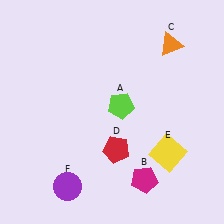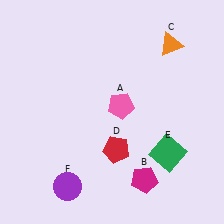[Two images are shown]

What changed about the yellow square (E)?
In Image 1, E is yellow. In Image 2, it changed to green.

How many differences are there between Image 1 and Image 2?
There are 2 differences between the two images.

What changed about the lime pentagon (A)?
In Image 1, A is lime. In Image 2, it changed to pink.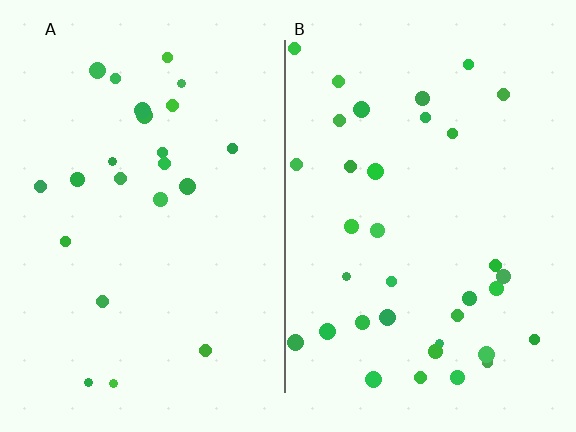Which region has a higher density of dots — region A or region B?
B (the right).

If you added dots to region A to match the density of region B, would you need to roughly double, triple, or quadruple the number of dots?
Approximately double.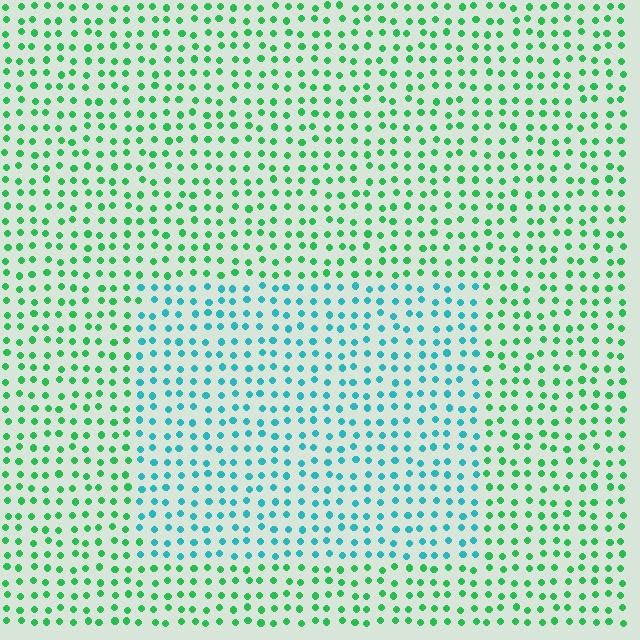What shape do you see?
I see a rectangle.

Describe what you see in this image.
The image is filled with small green elements in a uniform arrangement. A rectangle-shaped region is visible where the elements are tinted to a slightly different hue, forming a subtle color boundary.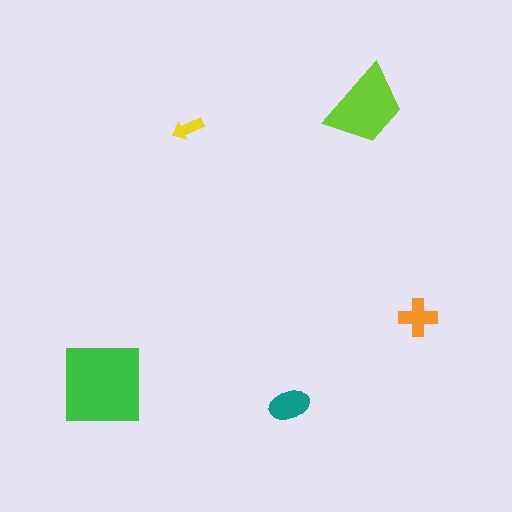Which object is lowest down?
The teal ellipse is bottommost.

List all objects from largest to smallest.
The green square, the lime trapezoid, the teal ellipse, the orange cross, the yellow arrow.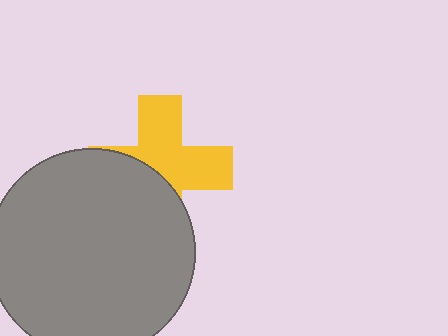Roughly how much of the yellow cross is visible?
About half of it is visible (roughly 56%).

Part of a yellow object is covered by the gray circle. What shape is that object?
It is a cross.